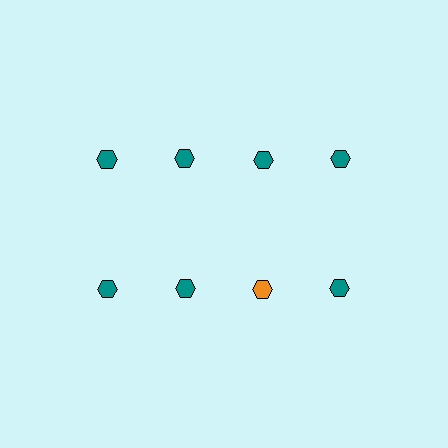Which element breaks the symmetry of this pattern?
The orange hexagon in the second row, center column breaks the symmetry. All other shapes are teal hexagons.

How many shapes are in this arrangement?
There are 8 shapes arranged in a grid pattern.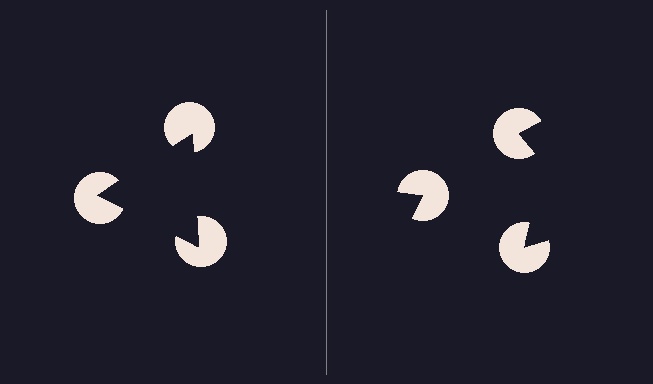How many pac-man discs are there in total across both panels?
6 — 3 on each side.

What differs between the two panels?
The pac-man discs are positioned identically on both sides; only the wedge orientations differ. On the left they align to a triangle; on the right they are misaligned.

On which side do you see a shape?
An illusory triangle appears on the left side. On the right side the wedge cuts are rotated, so no coherent shape forms.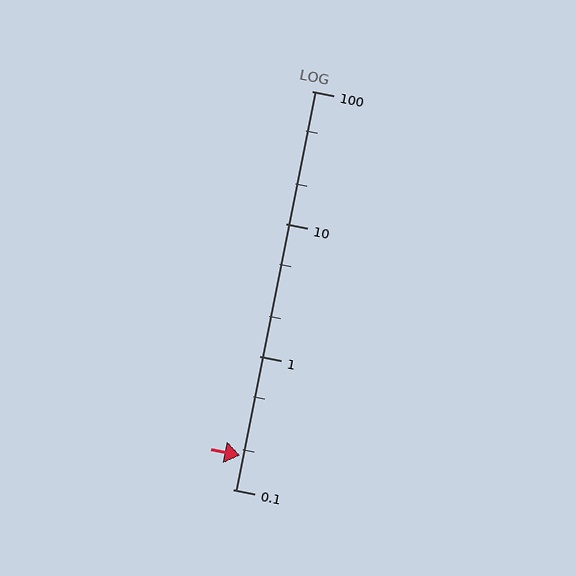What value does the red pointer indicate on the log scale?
The pointer indicates approximately 0.18.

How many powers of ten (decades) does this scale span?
The scale spans 3 decades, from 0.1 to 100.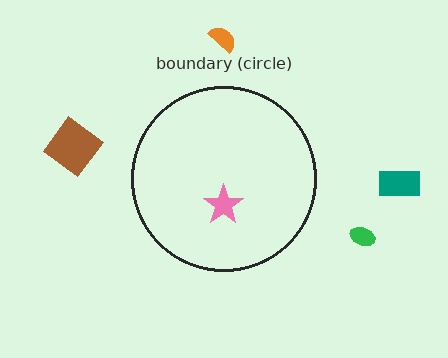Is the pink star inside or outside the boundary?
Inside.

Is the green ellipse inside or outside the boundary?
Outside.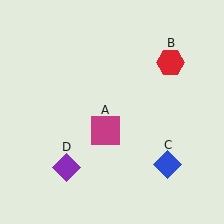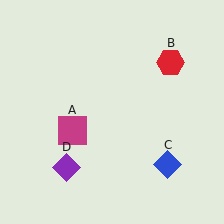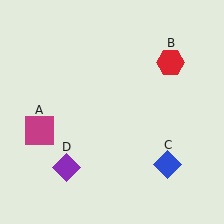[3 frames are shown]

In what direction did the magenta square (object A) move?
The magenta square (object A) moved left.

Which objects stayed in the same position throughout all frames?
Red hexagon (object B) and blue diamond (object C) and purple diamond (object D) remained stationary.